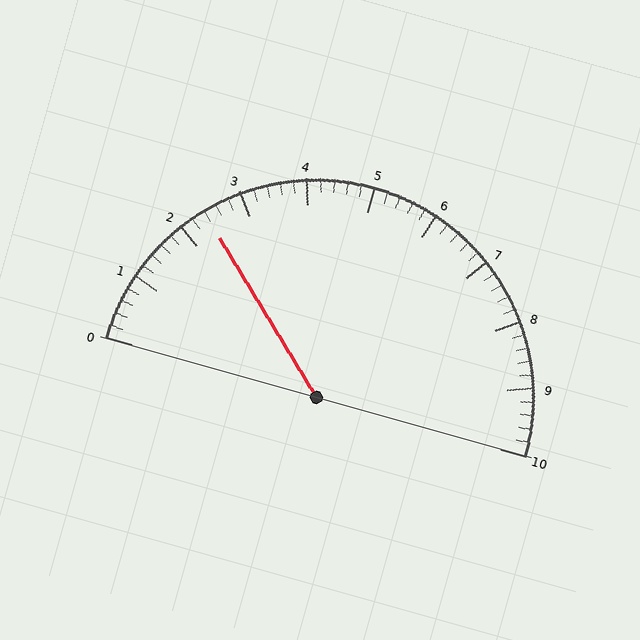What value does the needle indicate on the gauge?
The needle indicates approximately 2.4.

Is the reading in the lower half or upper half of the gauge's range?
The reading is in the lower half of the range (0 to 10).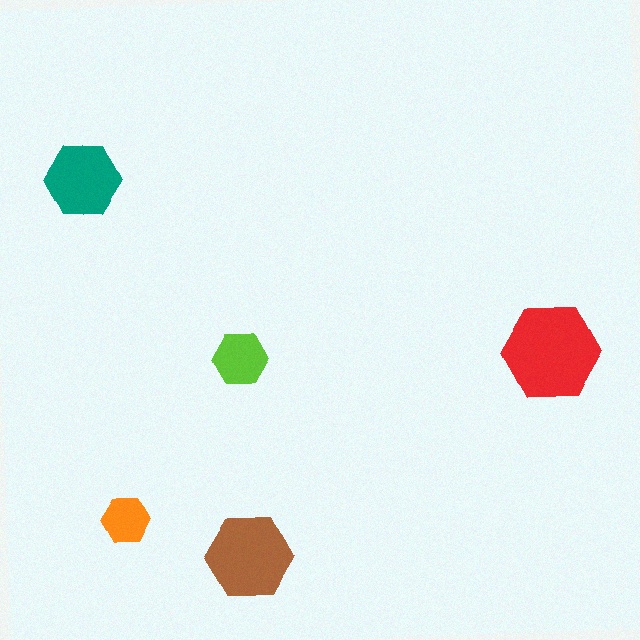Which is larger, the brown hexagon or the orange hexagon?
The brown one.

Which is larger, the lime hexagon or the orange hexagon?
The lime one.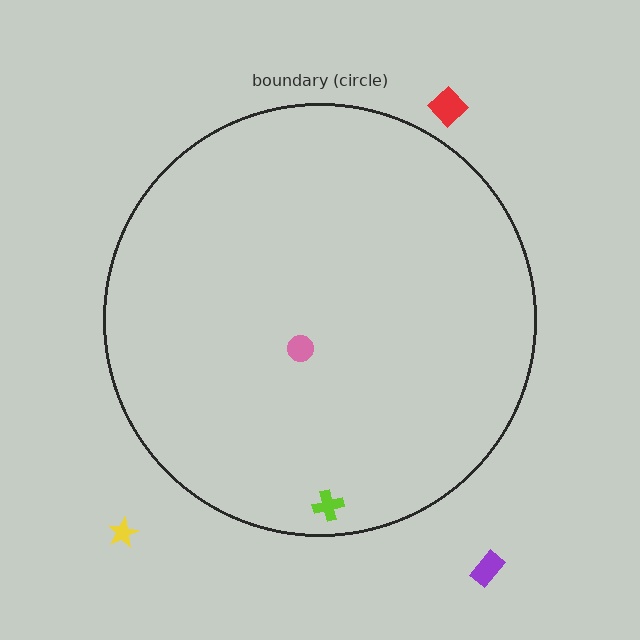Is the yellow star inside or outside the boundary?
Outside.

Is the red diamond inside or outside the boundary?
Outside.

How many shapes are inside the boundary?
2 inside, 3 outside.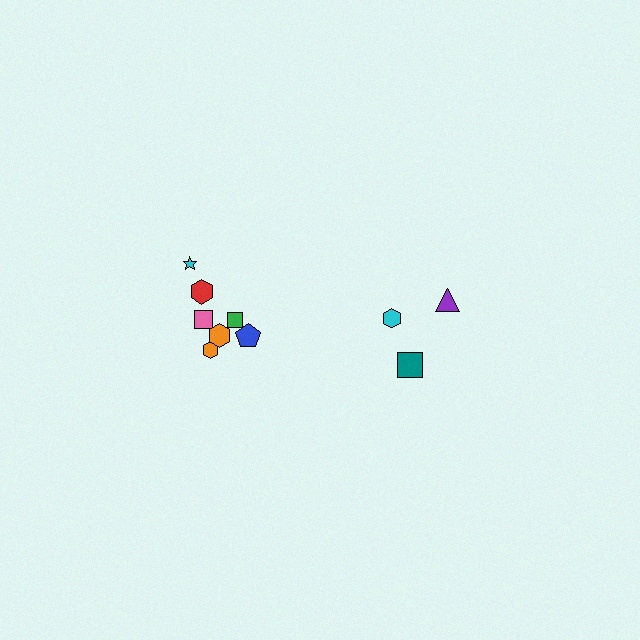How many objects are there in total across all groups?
There are 10 objects.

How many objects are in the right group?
There are 3 objects.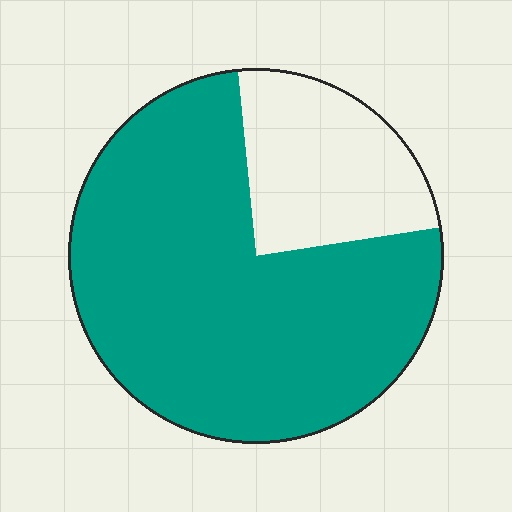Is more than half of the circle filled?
Yes.